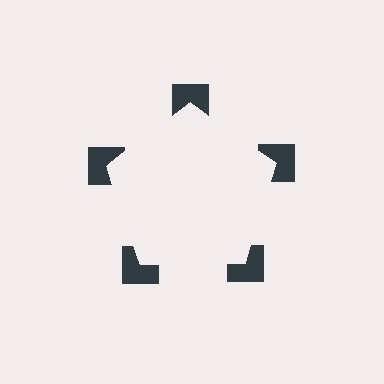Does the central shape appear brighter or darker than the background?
It typically appears slightly brighter than the background, even though no actual brightness change is drawn.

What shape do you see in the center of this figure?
An illusory pentagon — its edges are inferred from the aligned wedge cuts in the notched squares, not physically drawn.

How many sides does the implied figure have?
5 sides.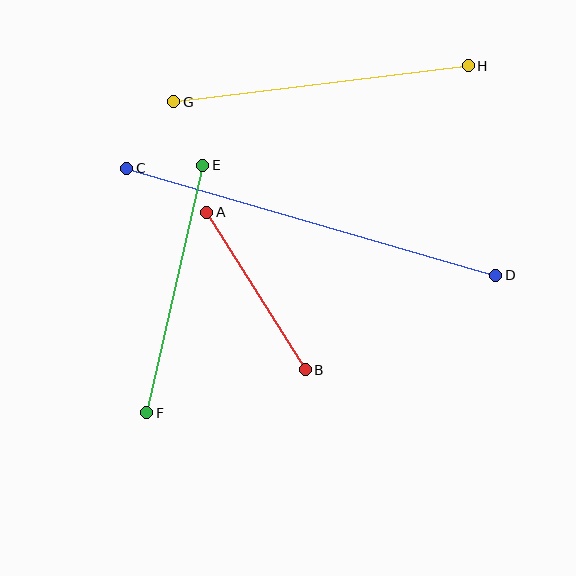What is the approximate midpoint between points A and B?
The midpoint is at approximately (256, 291) pixels.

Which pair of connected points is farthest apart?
Points C and D are farthest apart.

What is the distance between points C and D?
The distance is approximately 384 pixels.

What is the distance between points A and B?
The distance is approximately 186 pixels.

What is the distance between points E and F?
The distance is approximately 254 pixels.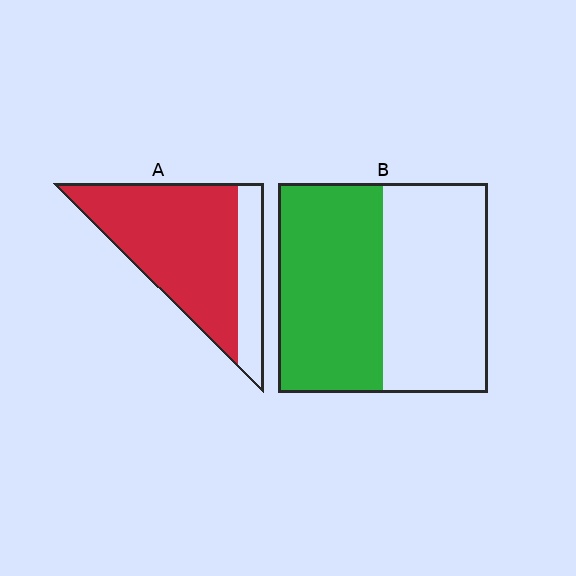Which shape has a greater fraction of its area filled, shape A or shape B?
Shape A.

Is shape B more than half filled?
Roughly half.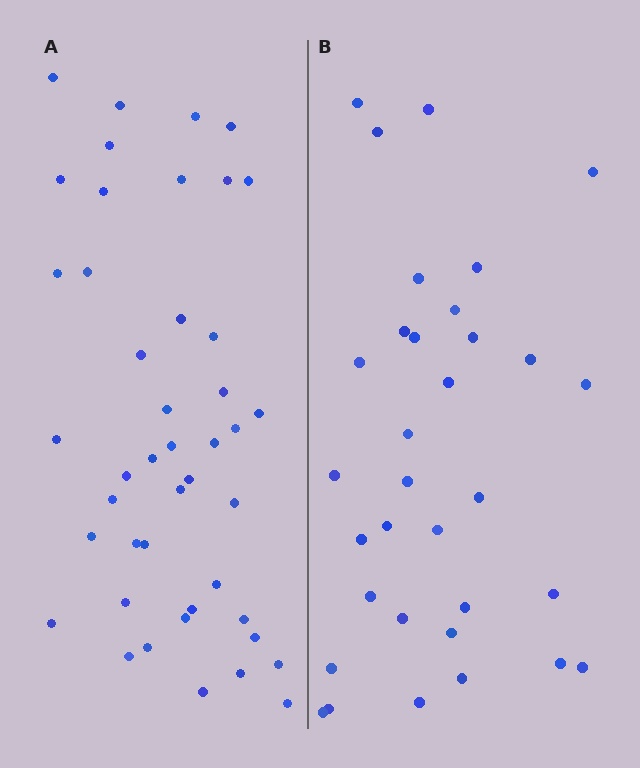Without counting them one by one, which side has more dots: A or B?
Region A (the left region) has more dots.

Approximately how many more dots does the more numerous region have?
Region A has roughly 12 or so more dots than region B.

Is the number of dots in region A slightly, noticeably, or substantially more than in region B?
Region A has noticeably more, but not dramatically so. The ratio is roughly 1.3 to 1.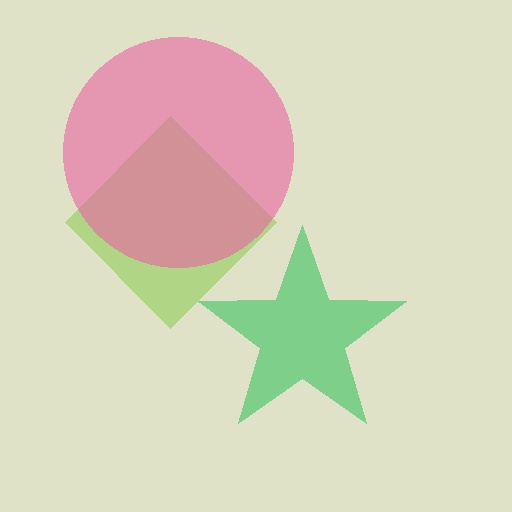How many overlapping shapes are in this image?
There are 3 overlapping shapes in the image.